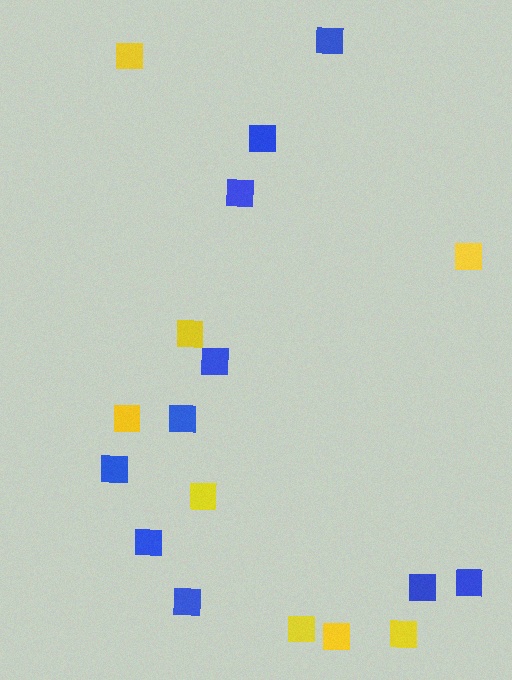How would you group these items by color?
There are 2 groups: one group of yellow squares (8) and one group of blue squares (10).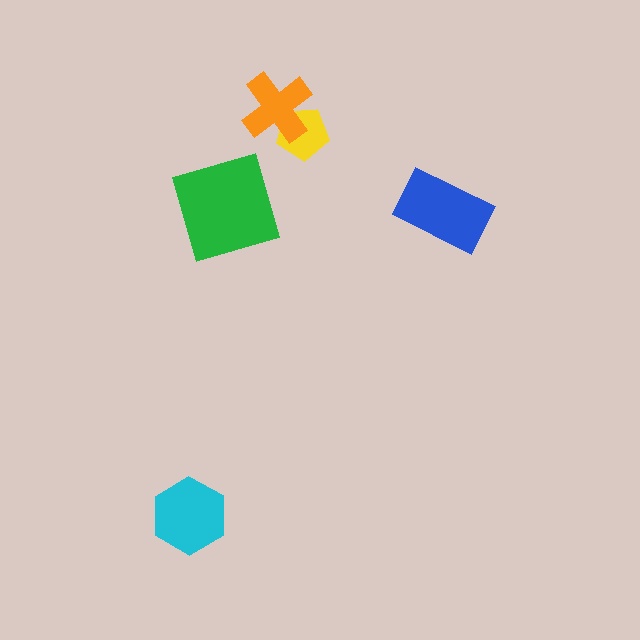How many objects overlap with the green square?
0 objects overlap with the green square.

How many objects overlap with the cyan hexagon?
0 objects overlap with the cyan hexagon.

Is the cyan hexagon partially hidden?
No, no other shape covers it.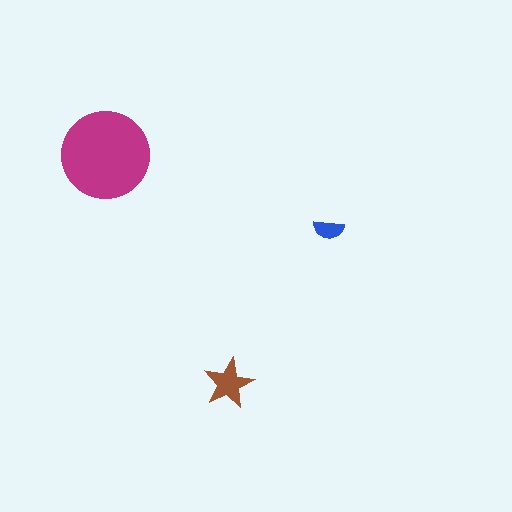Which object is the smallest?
The blue semicircle.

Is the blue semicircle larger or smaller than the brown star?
Smaller.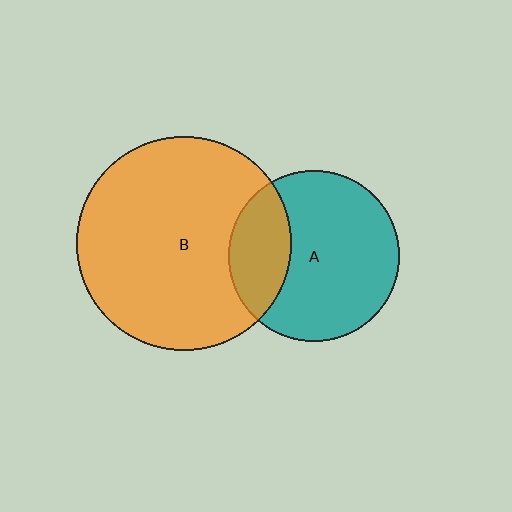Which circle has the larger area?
Circle B (orange).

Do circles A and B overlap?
Yes.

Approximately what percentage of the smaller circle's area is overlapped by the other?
Approximately 25%.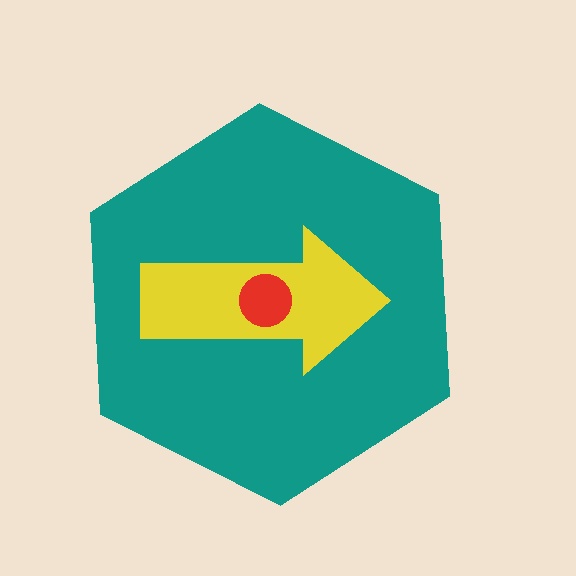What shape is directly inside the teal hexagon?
The yellow arrow.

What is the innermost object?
The red circle.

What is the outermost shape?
The teal hexagon.